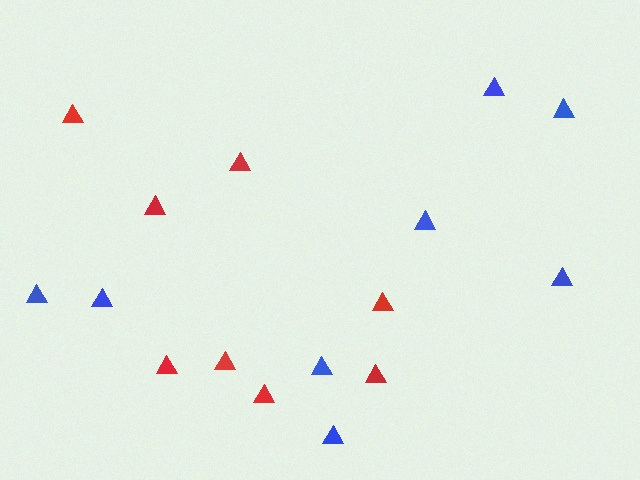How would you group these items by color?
There are 2 groups: one group of blue triangles (8) and one group of red triangles (8).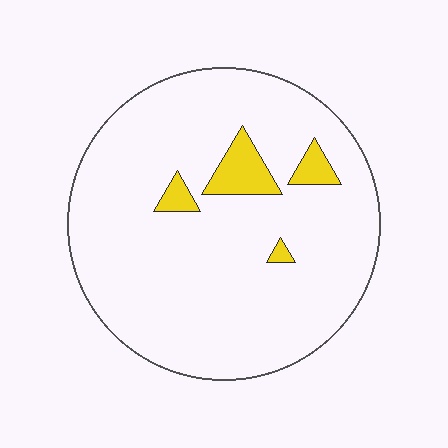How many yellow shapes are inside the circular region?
4.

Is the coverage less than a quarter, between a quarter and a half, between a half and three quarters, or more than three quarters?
Less than a quarter.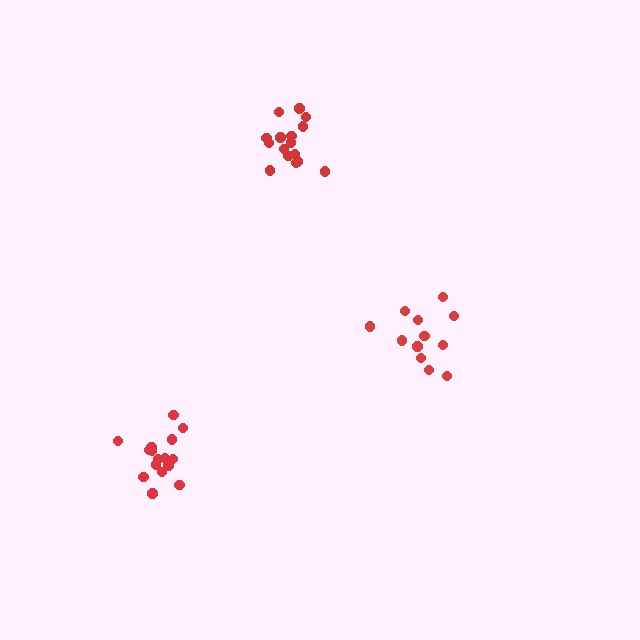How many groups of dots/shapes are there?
There are 3 groups.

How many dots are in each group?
Group 1: 12 dots, Group 2: 16 dots, Group 3: 16 dots (44 total).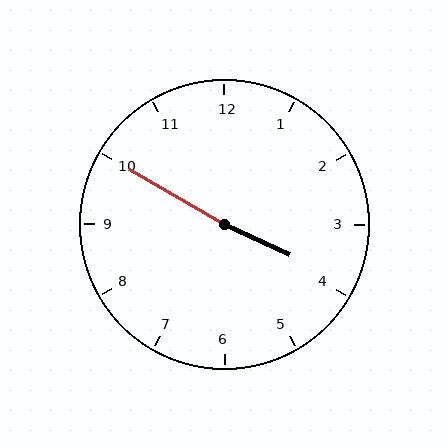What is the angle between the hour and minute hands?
Approximately 175 degrees.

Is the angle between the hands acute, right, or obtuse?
It is obtuse.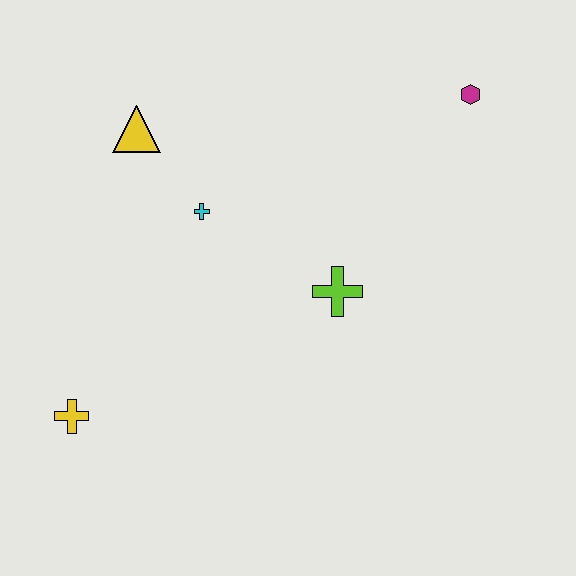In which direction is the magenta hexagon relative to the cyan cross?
The magenta hexagon is to the right of the cyan cross.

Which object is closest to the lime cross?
The cyan cross is closest to the lime cross.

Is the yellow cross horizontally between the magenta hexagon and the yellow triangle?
No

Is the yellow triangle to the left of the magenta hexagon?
Yes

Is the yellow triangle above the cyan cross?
Yes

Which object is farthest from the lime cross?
The yellow cross is farthest from the lime cross.